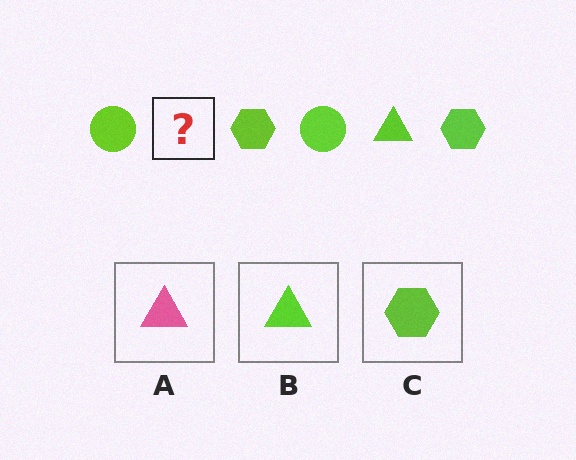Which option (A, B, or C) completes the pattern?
B.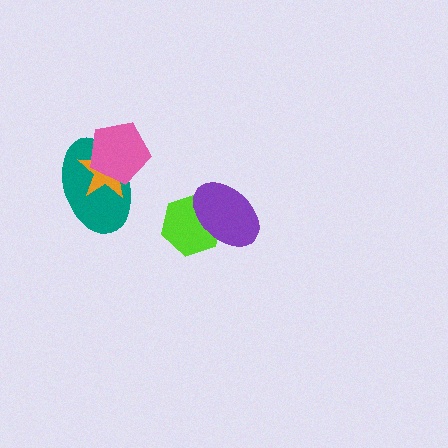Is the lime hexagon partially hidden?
Yes, it is partially covered by another shape.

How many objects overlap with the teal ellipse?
2 objects overlap with the teal ellipse.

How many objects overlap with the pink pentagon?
2 objects overlap with the pink pentagon.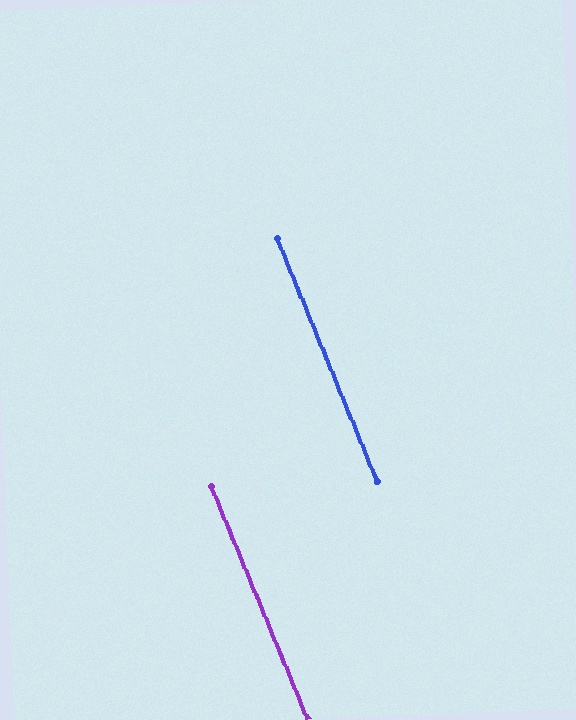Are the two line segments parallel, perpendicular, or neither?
Parallel — their directions differ by only 0.3°.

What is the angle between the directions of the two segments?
Approximately 0 degrees.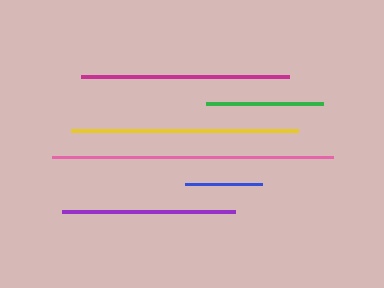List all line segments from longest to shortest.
From longest to shortest: pink, yellow, magenta, purple, green, blue.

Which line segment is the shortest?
The blue line is the shortest at approximately 77 pixels.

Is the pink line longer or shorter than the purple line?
The pink line is longer than the purple line.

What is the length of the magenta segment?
The magenta segment is approximately 207 pixels long.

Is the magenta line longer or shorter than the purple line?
The magenta line is longer than the purple line.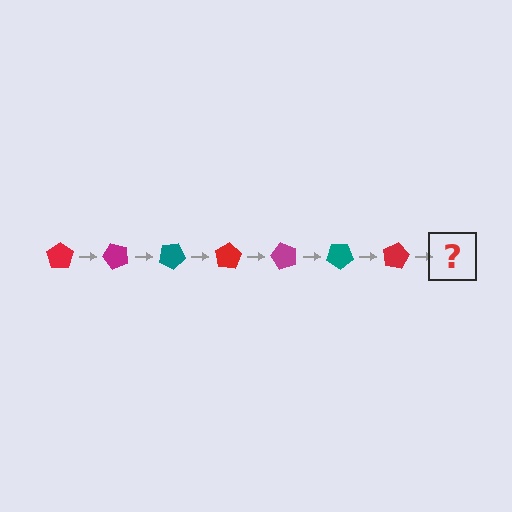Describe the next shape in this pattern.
It should be a magenta pentagon, rotated 350 degrees from the start.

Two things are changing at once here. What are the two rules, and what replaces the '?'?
The two rules are that it rotates 50 degrees each step and the color cycles through red, magenta, and teal. The '?' should be a magenta pentagon, rotated 350 degrees from the start.